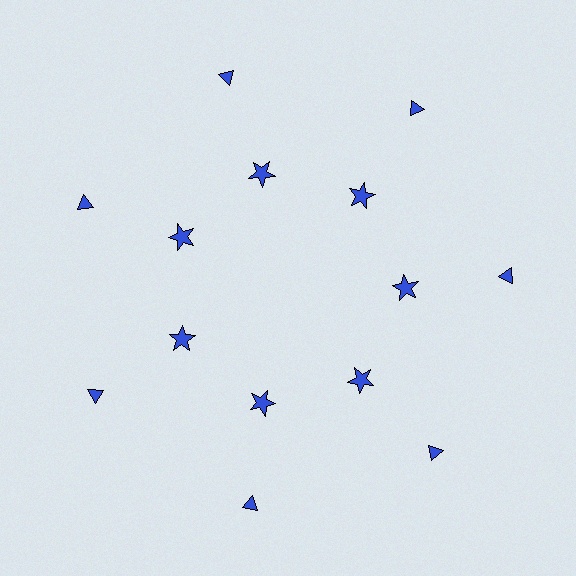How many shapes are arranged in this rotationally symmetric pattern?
There are 14 shapes, arranged in 7 groups of 2.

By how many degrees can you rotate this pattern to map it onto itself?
The pattern maps onto itself every 51 degrees of rotation.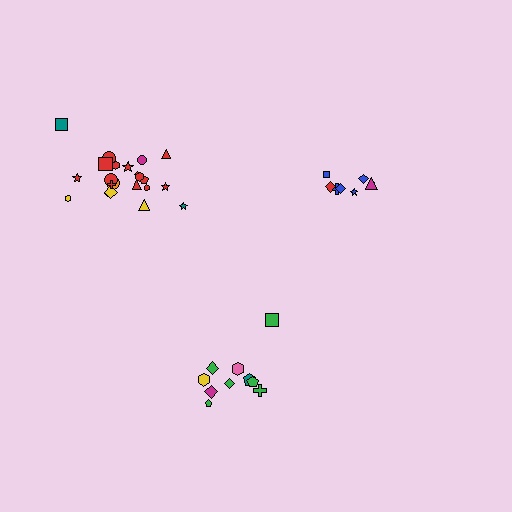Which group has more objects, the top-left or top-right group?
The top-left group.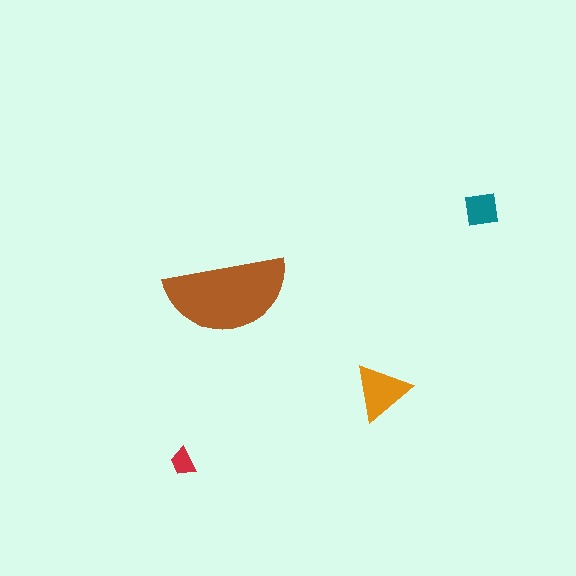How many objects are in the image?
There are 4 objects in the image.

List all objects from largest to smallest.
The brown semicircle, the orange triangle, the teal square, the red trapezoid.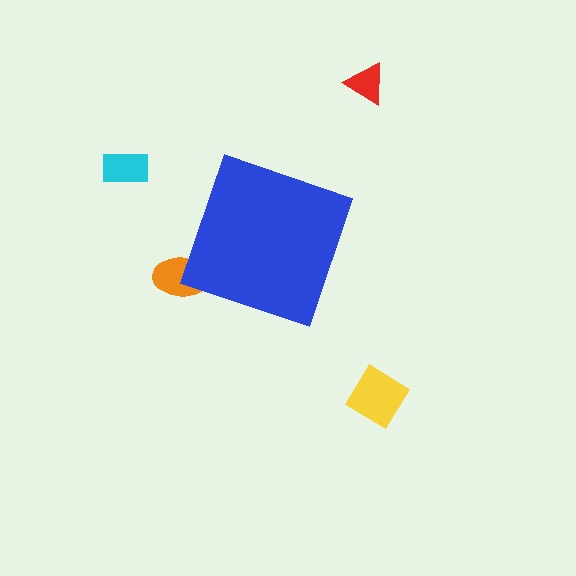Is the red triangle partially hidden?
No, the red triangle is fully visible.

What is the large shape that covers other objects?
A blue diamond.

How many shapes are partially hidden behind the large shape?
1 shape is partially hidden.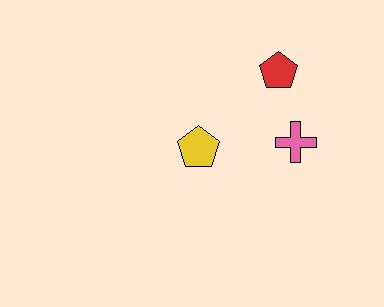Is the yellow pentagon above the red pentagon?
No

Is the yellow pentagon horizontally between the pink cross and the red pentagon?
No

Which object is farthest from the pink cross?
The yellow pentagon is farthest from the pink cross.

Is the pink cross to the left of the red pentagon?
No